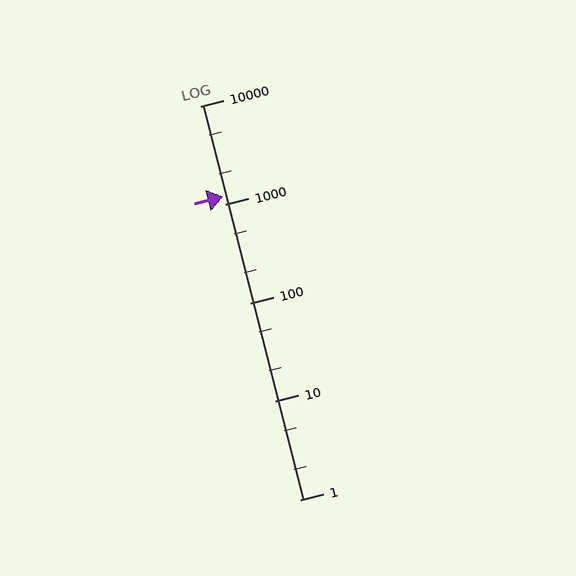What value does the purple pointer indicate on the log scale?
The pointer indicates approximately 1200.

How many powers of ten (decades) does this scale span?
The scale spans 4 decades, from 1 to 10000.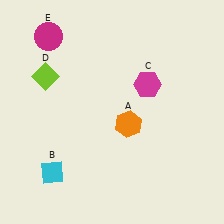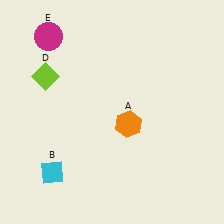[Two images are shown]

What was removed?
The magenta hexagon (C) was removed in Image 2.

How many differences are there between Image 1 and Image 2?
There is 1 difference between the two images.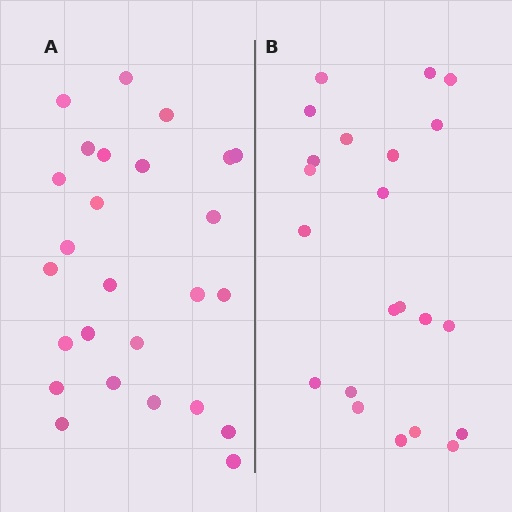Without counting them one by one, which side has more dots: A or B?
Region A (the left region) has more dots.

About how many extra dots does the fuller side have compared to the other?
Region A has about 4 more dots than region B.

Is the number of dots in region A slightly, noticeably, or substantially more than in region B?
Region A has only slightly more — the two regions are fairly close. The ratio is roughly 1.2 to 1.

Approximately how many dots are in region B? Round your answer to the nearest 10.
About 20 dots. (The exact count is 22, which rounds to 20.)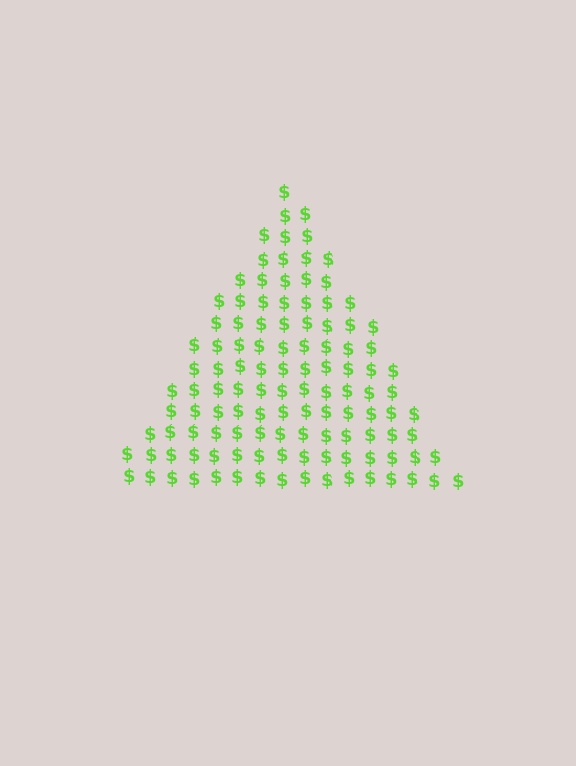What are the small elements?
The small elements are dollar signs.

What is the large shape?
The large shape is a triangle.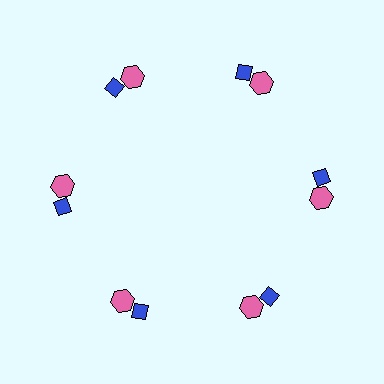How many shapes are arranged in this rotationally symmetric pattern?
There are 12 shapes, arranged in 6 groups of 2.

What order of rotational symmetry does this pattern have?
This pattern has 6-fold rotational symmetry.